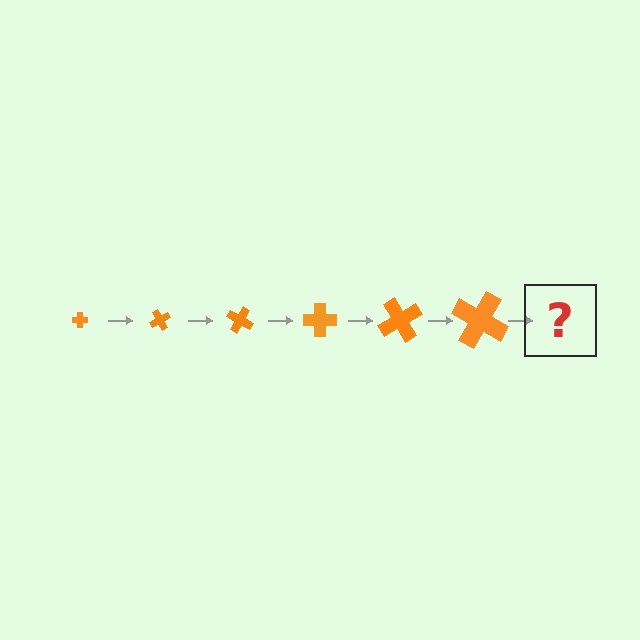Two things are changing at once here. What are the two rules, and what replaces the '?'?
The two rules are that the cross grows larger each step and it rotates 60 degrees each step. The '?' should be a cross, larger than the previous one and rotated 360 degrees from the start.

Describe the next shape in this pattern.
It should be a cross, larger than the previous one and rotated 360 degrees from the start.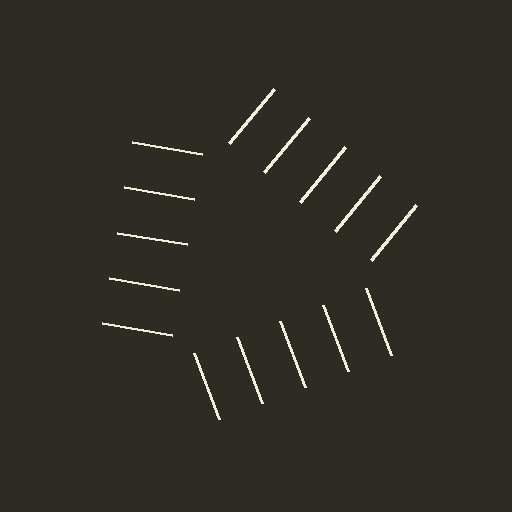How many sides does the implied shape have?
3 sides — the line-ends trace a triangle.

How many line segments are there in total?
15 — 5 along each of the 3 edges.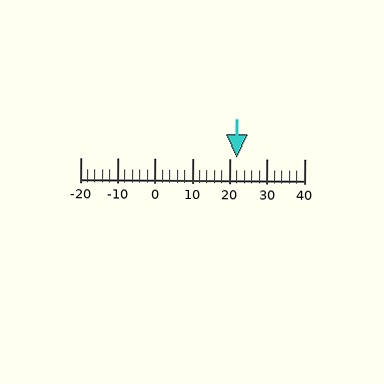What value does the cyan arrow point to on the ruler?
The cyan arrow points to approximately 22.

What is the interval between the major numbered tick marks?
The major tick marks are spaced 10 units apart.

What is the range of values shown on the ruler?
The ruler shows values from -20 to 40.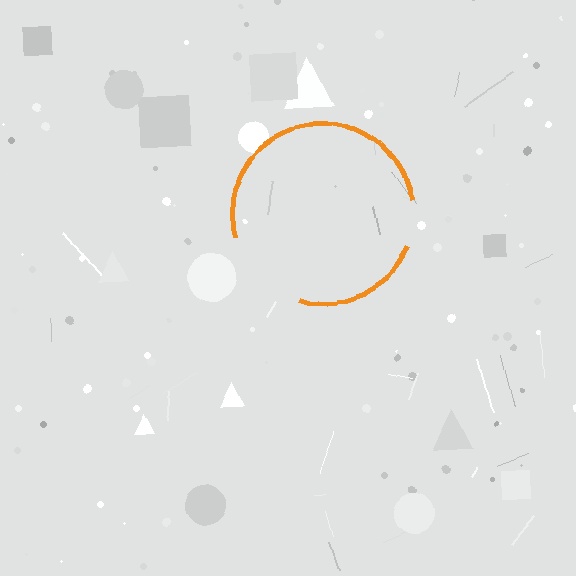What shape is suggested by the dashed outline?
The dashed outline suggests a circle.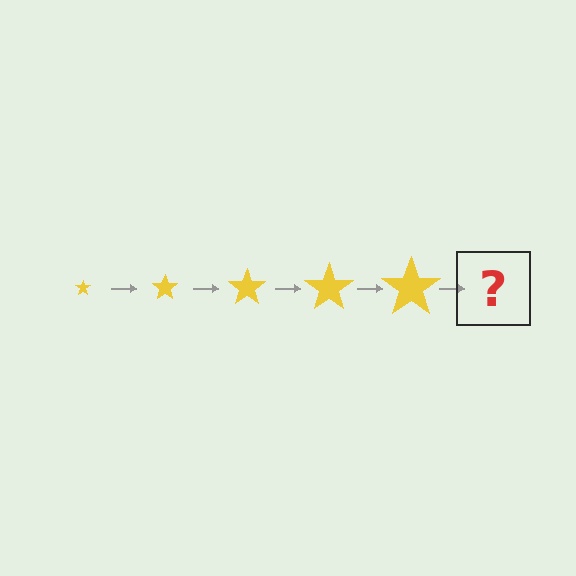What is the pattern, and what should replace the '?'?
The pattern is that the star gets progressively larger each step. The '?' should be a yellow star, larger than the previous one.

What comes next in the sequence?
The next element should be a yellow star, larger than the previous one.